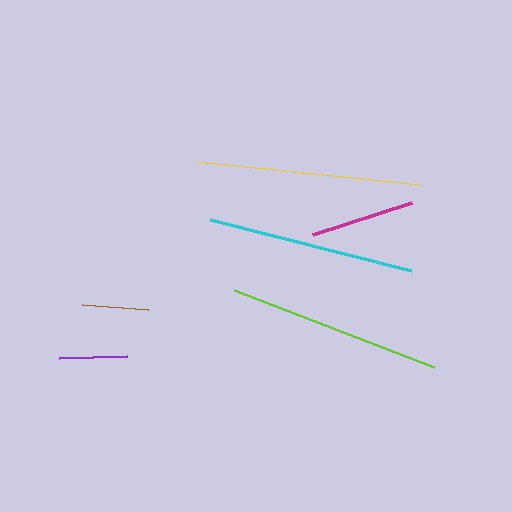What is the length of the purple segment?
The purple segment is approximately 68 pixels long.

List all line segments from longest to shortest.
From longest to shortest: yellow, lime, cyan, magenta, purple, brown.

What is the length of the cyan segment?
The cyan segment is approximately 207 pixels long.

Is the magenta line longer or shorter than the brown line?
The magenta line is longer than the brown line.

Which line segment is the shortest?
The brown line is the shortest at approximately 66 pixels.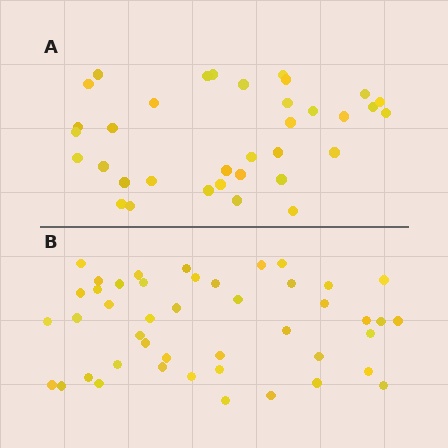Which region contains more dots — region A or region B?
Region B (the bottom region) has more dots.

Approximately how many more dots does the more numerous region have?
Region B has roughly 10 or so more dots than region A.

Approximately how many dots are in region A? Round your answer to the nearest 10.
About 40 dots. (The exact count is 35, which rounds to 40.)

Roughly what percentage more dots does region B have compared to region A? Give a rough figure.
About 30% more.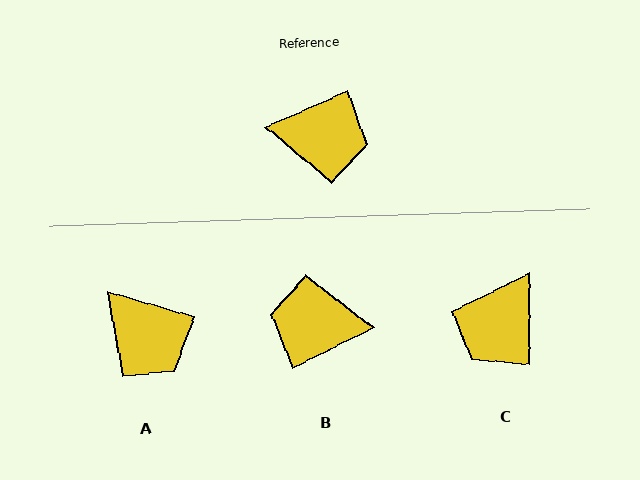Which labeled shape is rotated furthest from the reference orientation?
B, about 178 degrees away.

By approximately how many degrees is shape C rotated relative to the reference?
Approximately 114 degrees clockwise.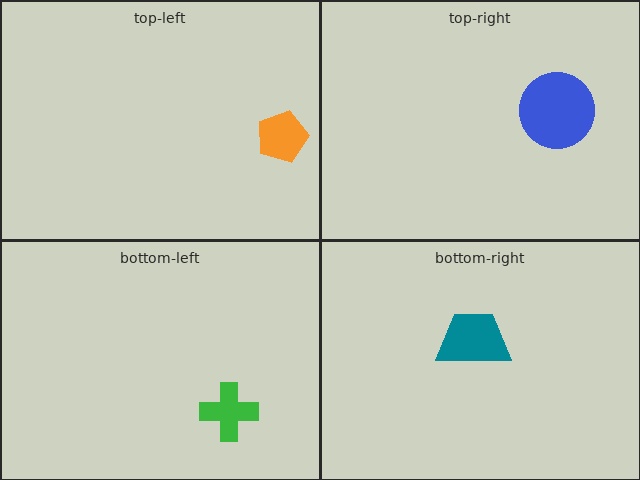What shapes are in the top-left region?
The orange pentagon.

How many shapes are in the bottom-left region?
1.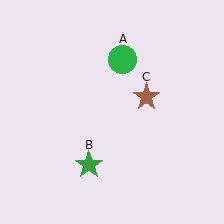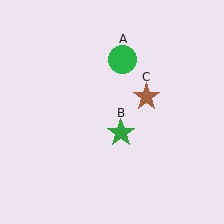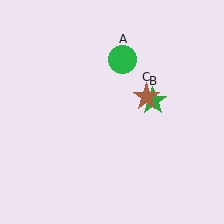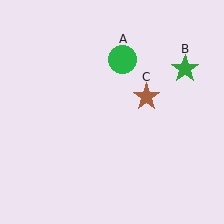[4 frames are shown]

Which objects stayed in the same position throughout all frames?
Green circle (object A) and brown star (object C) remained stationary.